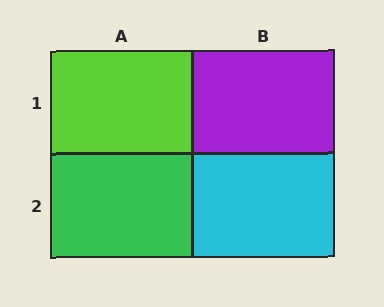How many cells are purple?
1 cell is purple.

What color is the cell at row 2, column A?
Green.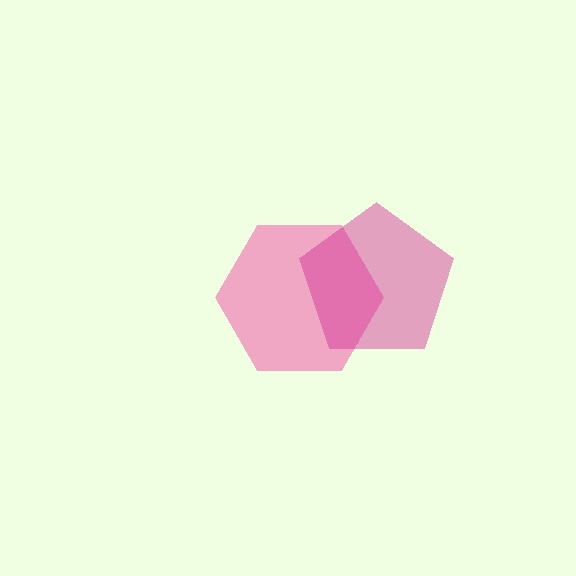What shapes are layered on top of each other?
The layered shapes are: a pink hexagon, a magenta pentagon.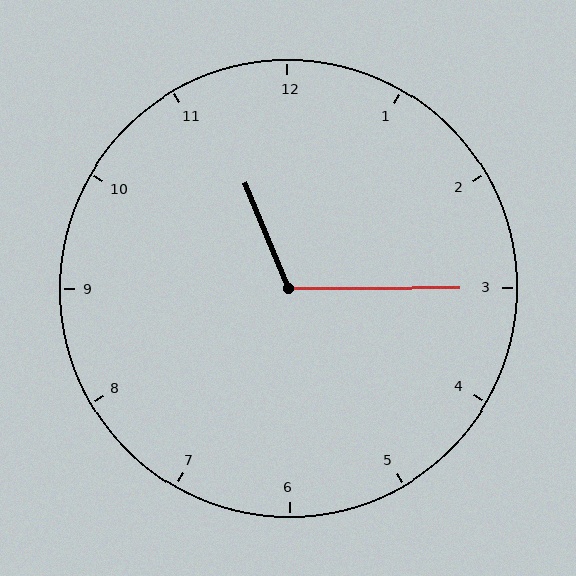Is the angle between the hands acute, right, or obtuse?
It is obtuse.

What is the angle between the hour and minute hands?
Approximately 112 degrees.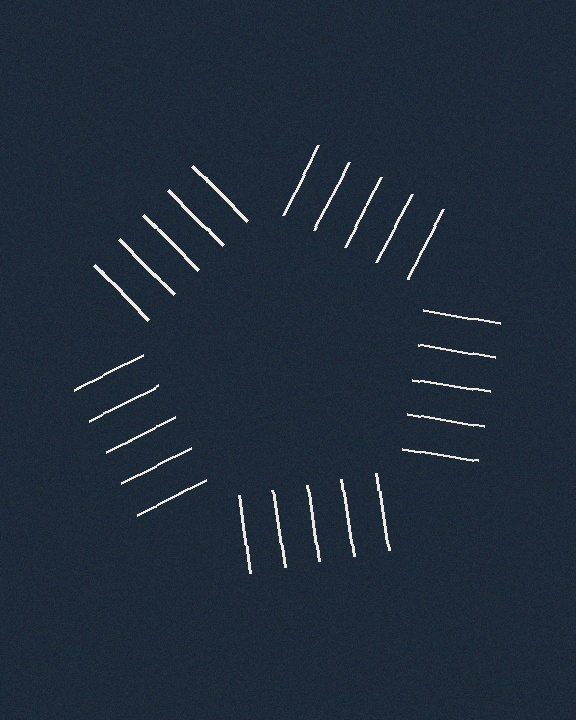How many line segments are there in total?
25 — 5 along each of the 5 edges.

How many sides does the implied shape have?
5 sides — the line-ends trace a pentagon.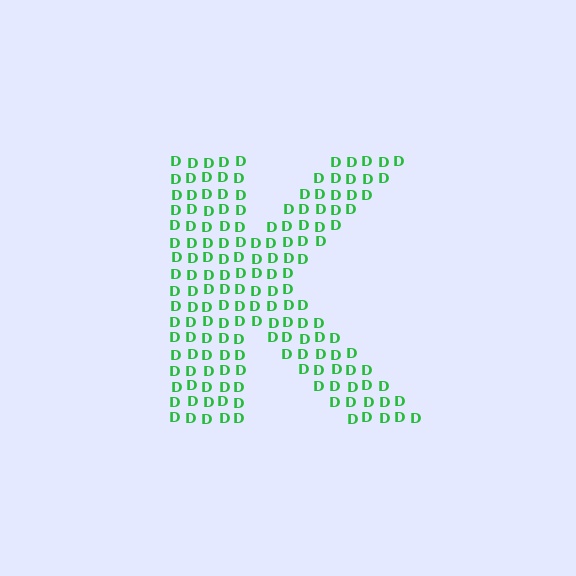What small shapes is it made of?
It is made of small letter D's.